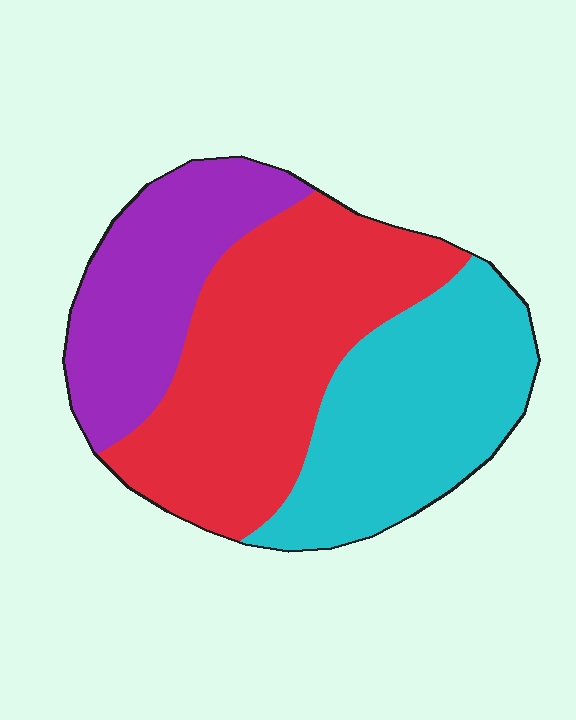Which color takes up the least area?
Purple, at roughly 25%.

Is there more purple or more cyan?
Cyan.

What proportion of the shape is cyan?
Cyan takes up about one third (1/3) of the shape.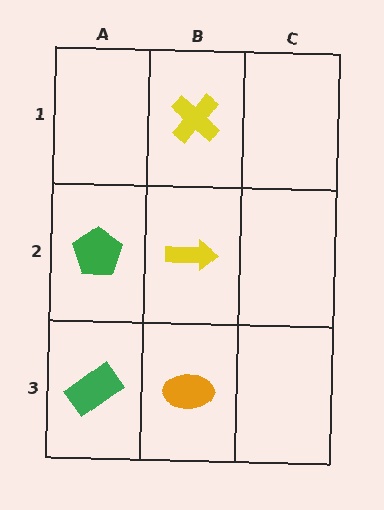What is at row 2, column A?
A green pentagon.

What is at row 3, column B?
An orange ellipse.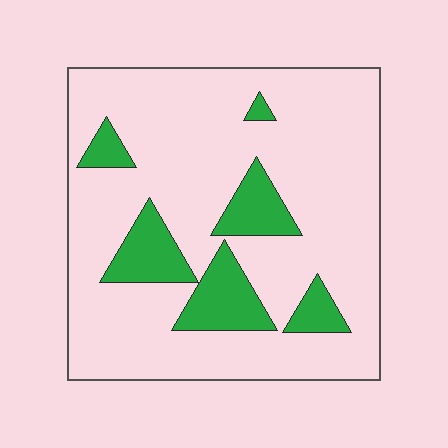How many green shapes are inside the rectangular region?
6.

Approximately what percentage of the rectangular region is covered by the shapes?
Approximately 20%.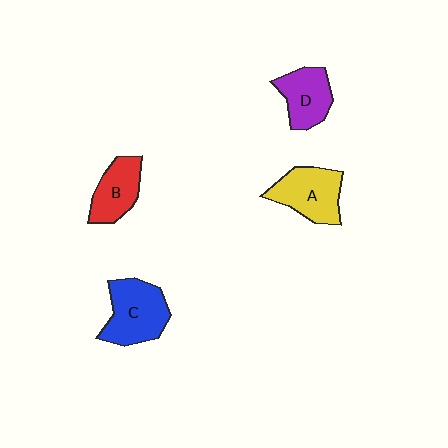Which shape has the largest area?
Shape C (blue).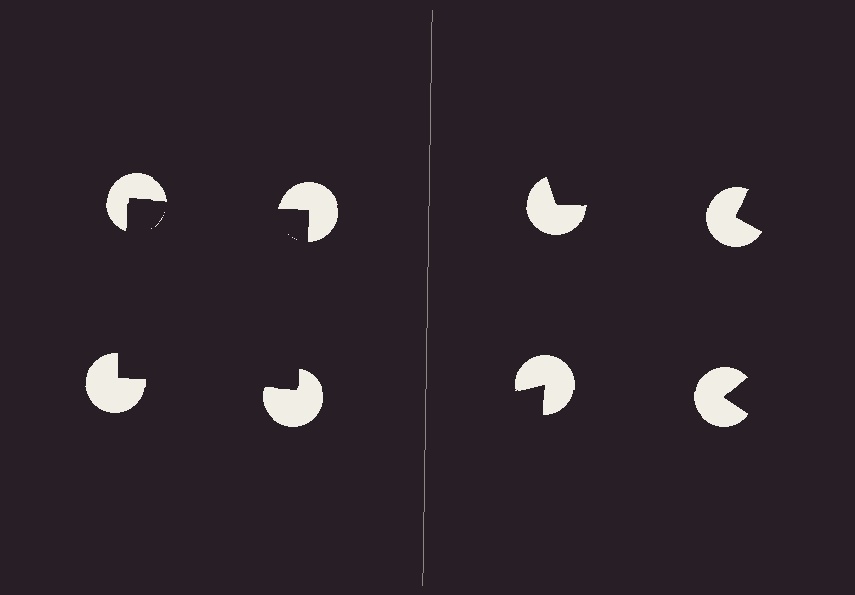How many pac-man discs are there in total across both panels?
8 — 4 on each side.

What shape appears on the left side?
An illusory square.